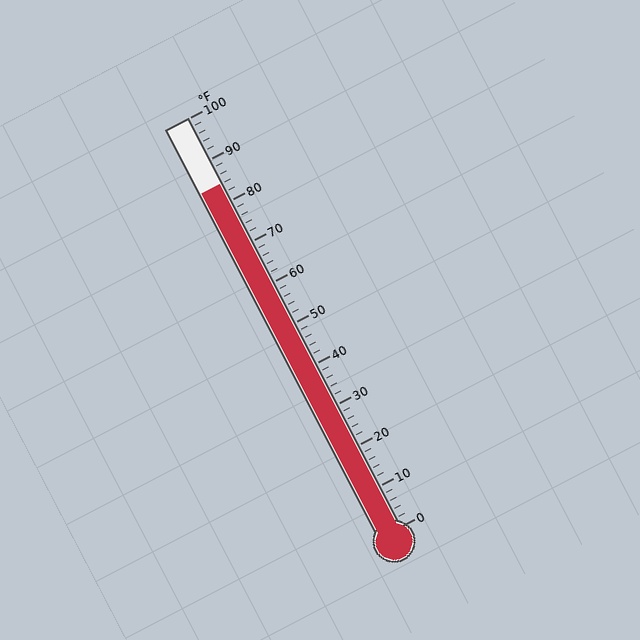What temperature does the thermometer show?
The thermometer shows approximately 84°F.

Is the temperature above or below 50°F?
The temperature is above 50°F.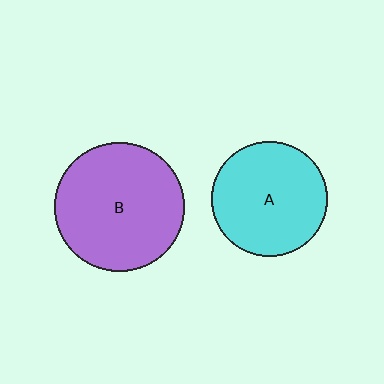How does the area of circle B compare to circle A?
Approximately 1.3 times.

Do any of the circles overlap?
No, none of the circles overlap.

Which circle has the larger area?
Circle B (purple).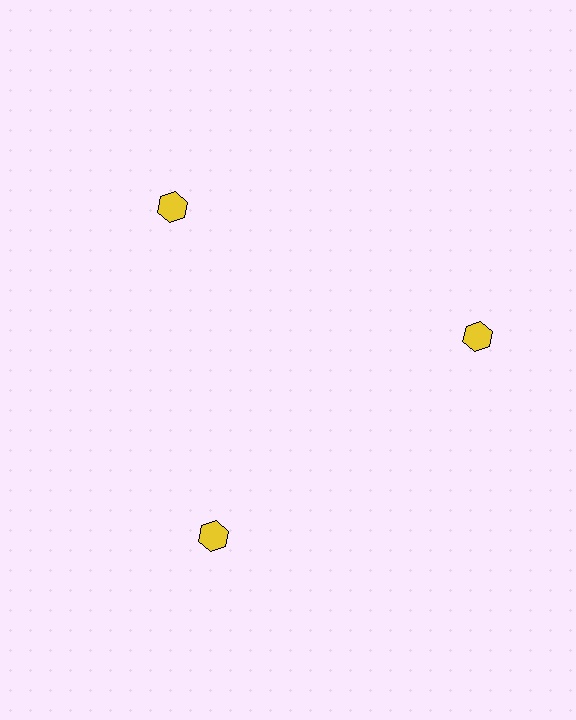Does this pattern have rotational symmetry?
Yes, this pattern has 3-fold rotational symmetry. It looks the same after rotating 120 degrees around the center.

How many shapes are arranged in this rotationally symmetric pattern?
There are 3 shapes, arranged in 3 groups of 1.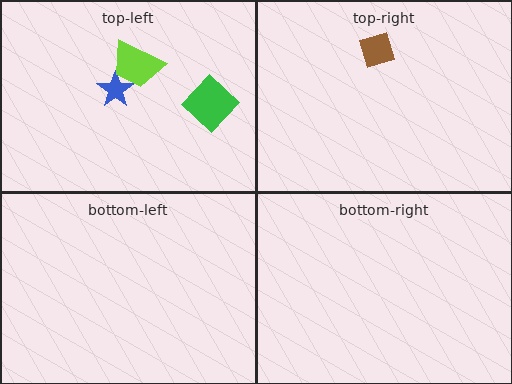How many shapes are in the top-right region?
1.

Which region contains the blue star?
The top-left region.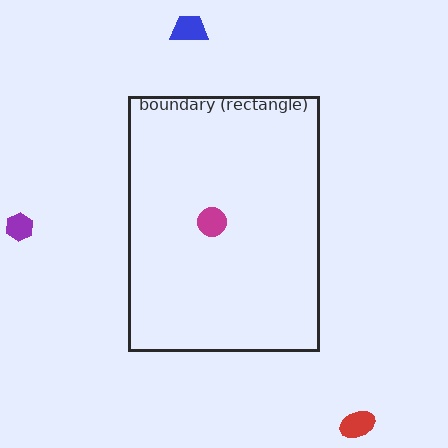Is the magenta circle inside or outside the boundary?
Inside.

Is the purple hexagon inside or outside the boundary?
Outside.